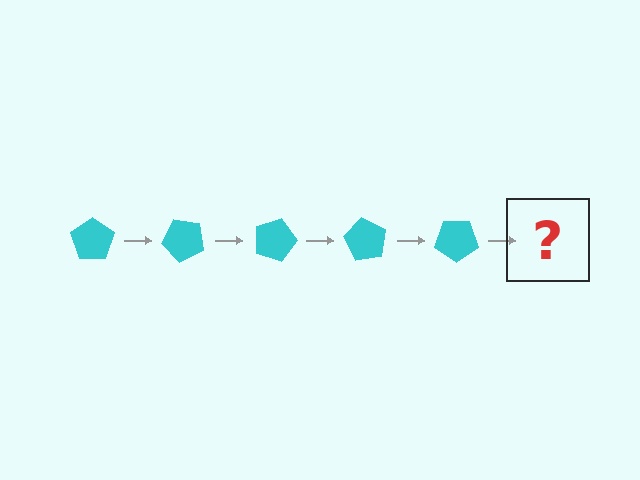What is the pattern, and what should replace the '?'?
The pattern is that the pentagon rotates 45 degrees each step. The '?' should be a cyan pentagon rotated 225 degrees.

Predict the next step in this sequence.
The next step is a cyan pentagon rotated 225 degrees.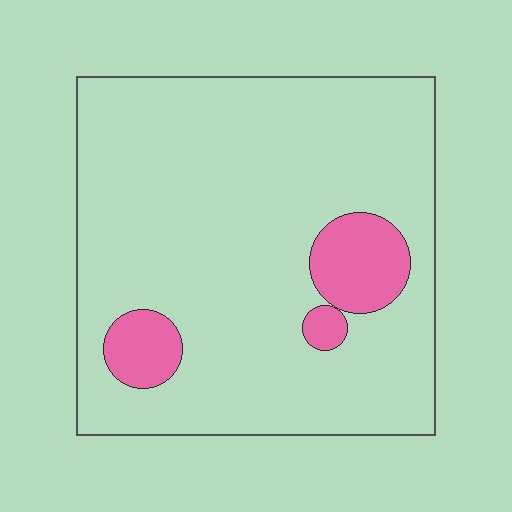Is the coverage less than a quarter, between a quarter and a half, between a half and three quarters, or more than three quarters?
Less than a quarter.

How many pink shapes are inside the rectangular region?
3.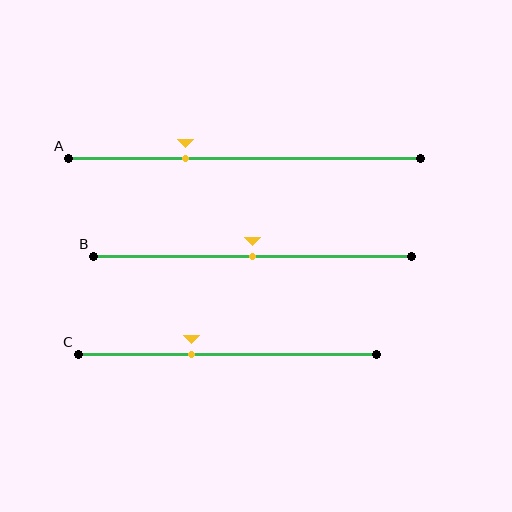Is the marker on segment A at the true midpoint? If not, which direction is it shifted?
No, the marker on segment A is shifted to the left by about 17% of the segment length.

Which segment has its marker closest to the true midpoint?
Segment B has its marker closest to the true midpoint.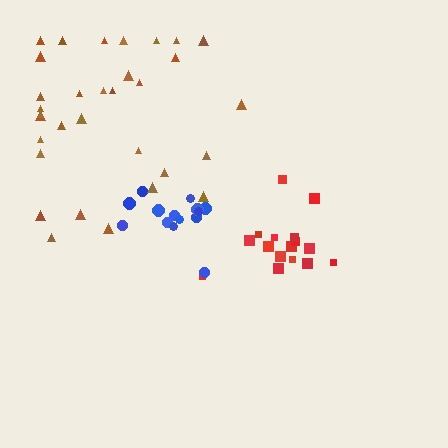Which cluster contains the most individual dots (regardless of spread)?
Brown (32).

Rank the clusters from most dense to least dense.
blue, red, brown.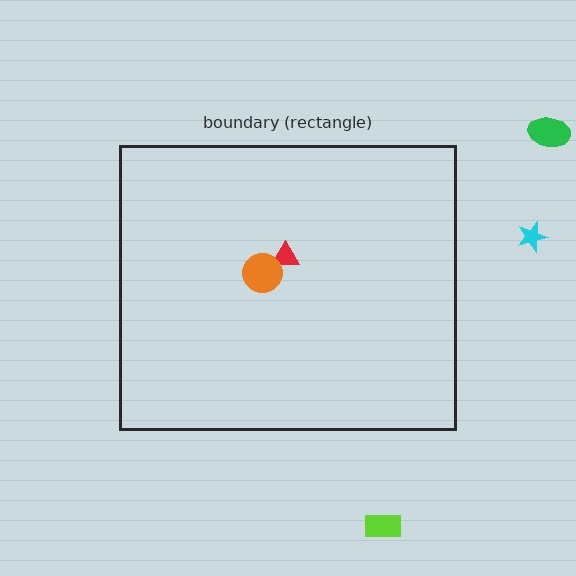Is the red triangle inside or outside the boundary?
Inside.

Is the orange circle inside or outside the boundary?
Inside.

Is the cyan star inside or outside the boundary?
Outside.